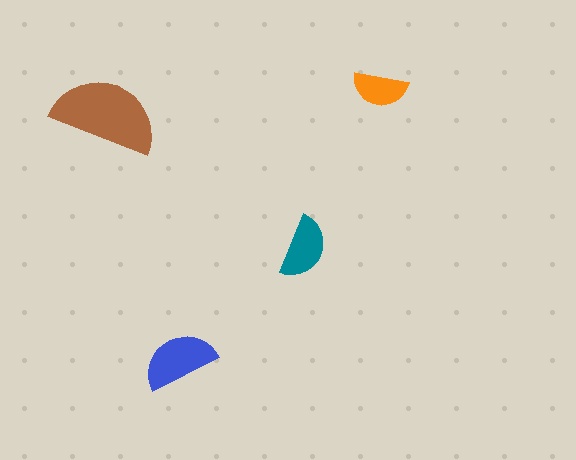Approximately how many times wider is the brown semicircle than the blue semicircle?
About 1.5 times wider.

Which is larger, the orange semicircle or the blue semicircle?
The blue one.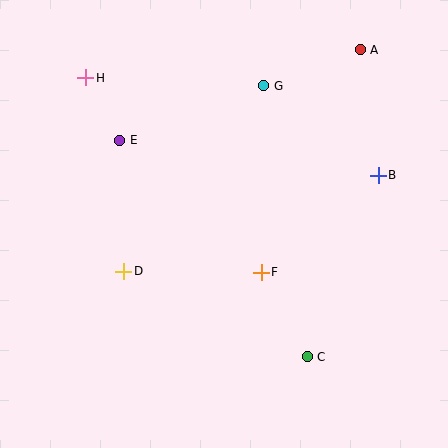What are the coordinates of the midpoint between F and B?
The midpoint between F and B is at (320, 224).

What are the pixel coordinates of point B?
Point B is at (378, 175).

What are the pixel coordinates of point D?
Point D is at (124, 271).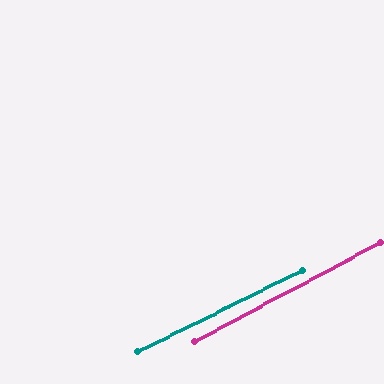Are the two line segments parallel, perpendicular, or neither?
Parallel — their directions differ by only 1.7°.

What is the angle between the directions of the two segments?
Approximately 2 degrees.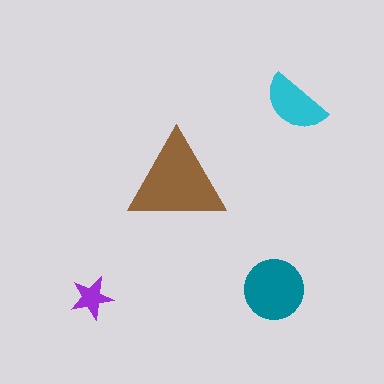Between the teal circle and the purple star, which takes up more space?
The teal circle.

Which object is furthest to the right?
The cyan semicircle is rightmost.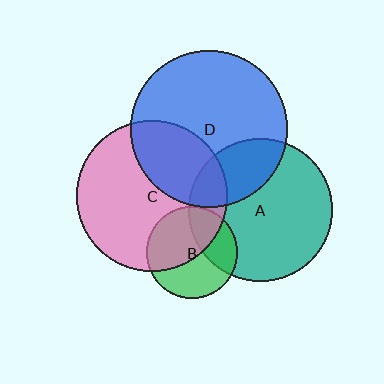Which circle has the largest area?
Circle D (blue).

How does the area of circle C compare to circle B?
Approximately 2.7 times.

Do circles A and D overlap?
Yes.